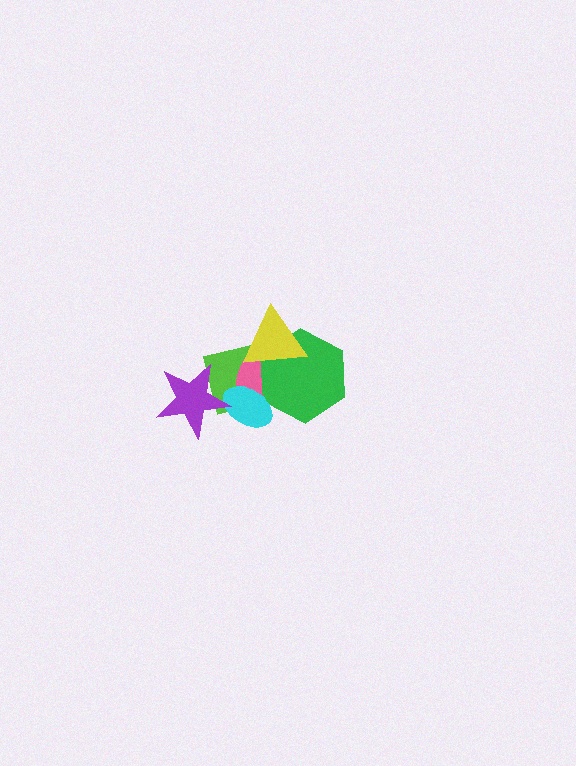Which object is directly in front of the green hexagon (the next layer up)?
The cyan ellipse is directly in front of the green hexagon.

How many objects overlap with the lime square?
5 objects overlap with the lime square.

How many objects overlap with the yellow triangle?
3 objects overlap with the yellow triangle.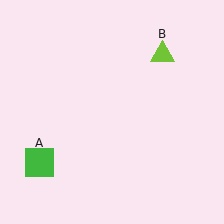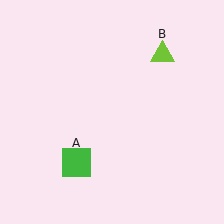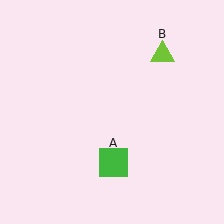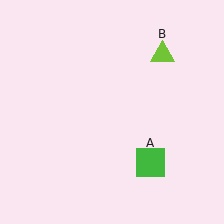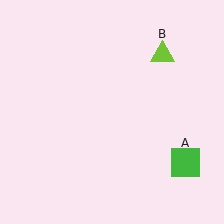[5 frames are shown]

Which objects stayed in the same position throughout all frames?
Lime triangle (object B) remained stationary.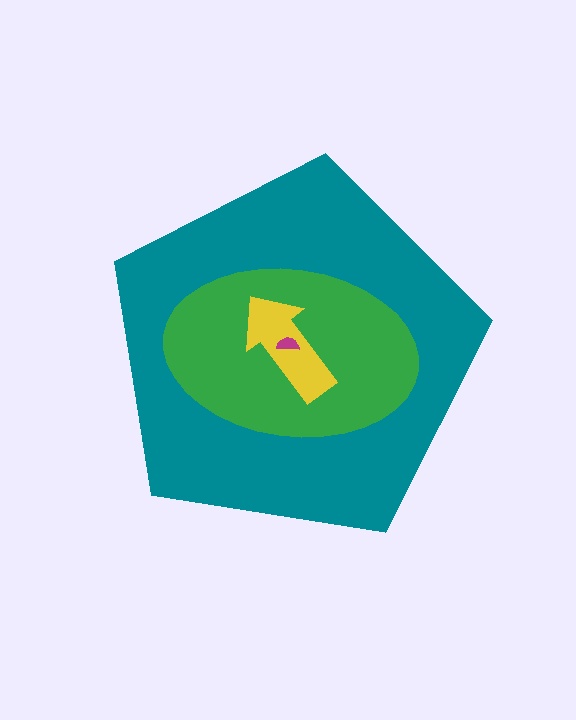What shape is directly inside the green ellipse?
The yellow arrow.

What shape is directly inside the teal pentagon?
The green ellipse.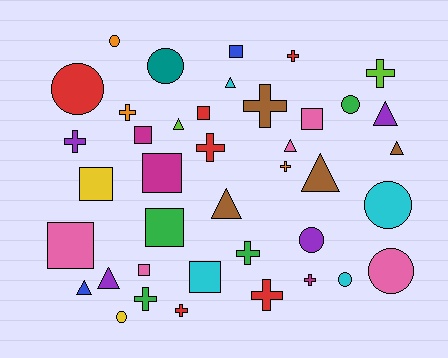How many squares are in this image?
There are 10 squares.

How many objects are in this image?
There are 40 objects.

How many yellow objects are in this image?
There are 2 yellow objects.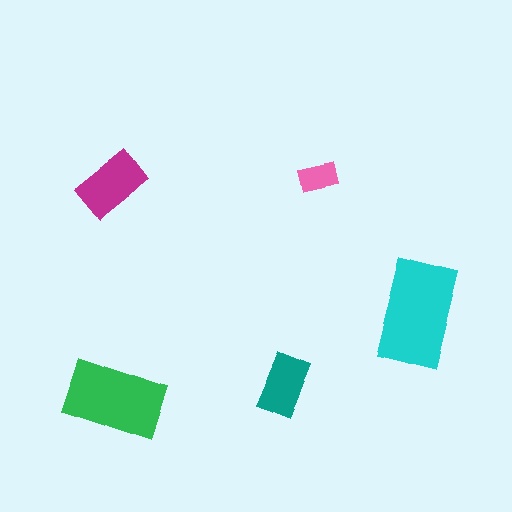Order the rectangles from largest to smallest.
the cyan one, the green one, the magenta one, the teal one, the pink one.